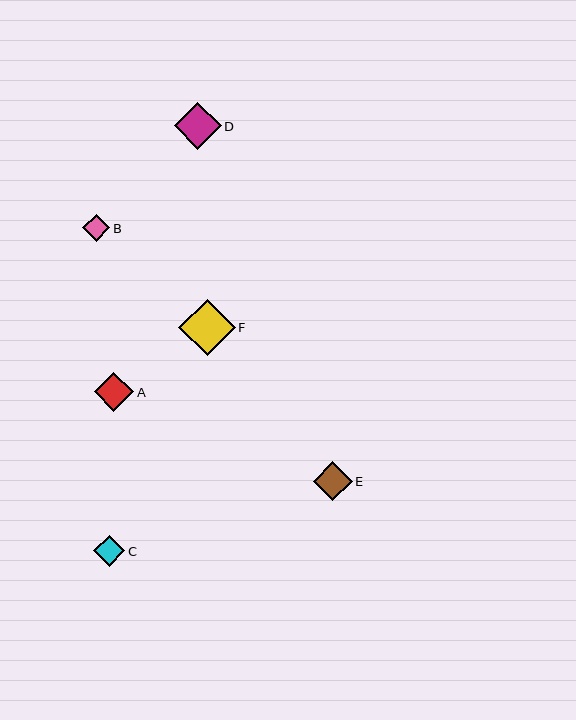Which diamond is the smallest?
Diamond B is the smallest with a size of approximately 27 pixels.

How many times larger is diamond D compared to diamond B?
Diamond D is approximately 1.7 times the size of diamond B.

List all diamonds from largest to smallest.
From largest to smallest: F, D, A, E, C, B.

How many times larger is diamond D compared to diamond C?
Diamond D is approximately 1.5 times the size of diamond C.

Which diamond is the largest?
Diamond F is the largest with a size of approximately 56 pixels.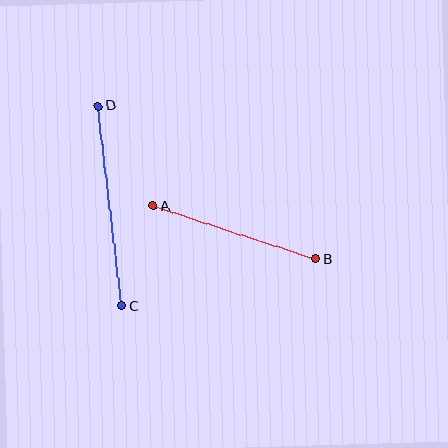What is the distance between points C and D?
The distance is approximately 201 pixels.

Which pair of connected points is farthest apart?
Points C and D are farthest apart.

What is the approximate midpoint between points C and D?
The midpoint is at approximately (110, 206) pixels.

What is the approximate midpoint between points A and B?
The midpoint is at approximately (235, 232) pixels.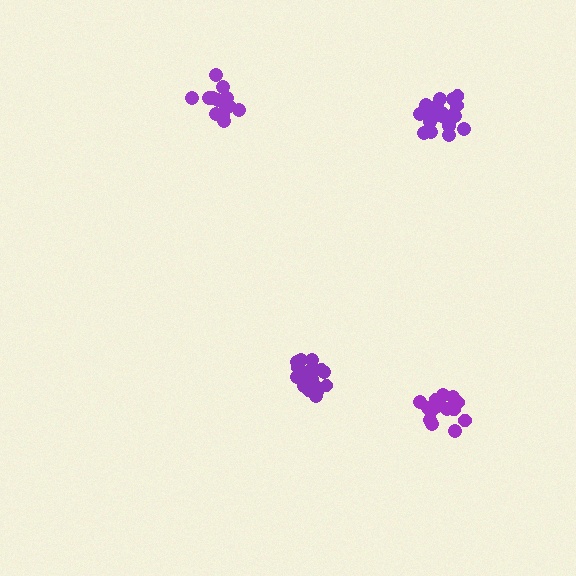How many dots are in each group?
Group 1: 21 dots, Group 2: 15 dots, Group 3: 15 dots, Group 4: 21 dots (72 total).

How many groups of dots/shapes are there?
There are 4 groups.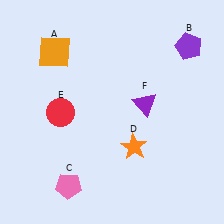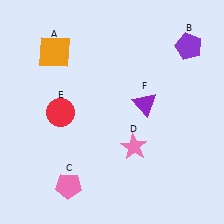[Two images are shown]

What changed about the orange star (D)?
In Image 1, D is orange. In Image 2, it changed to pink.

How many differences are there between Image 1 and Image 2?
There is 1 difference between the two images.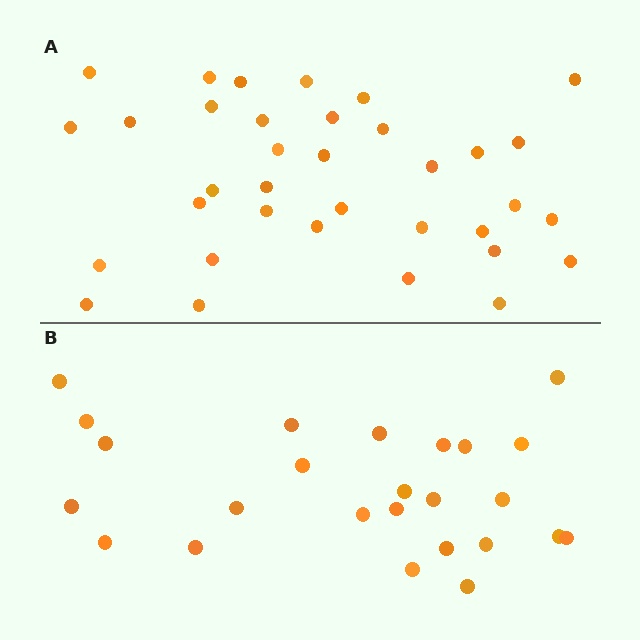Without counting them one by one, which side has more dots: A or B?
Region A (the top region) has more dots.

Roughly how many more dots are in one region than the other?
Region A has roughly 10 or so more dots than region B.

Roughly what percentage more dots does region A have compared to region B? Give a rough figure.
About 40% more.